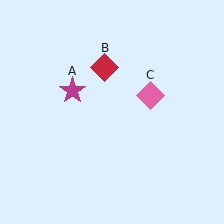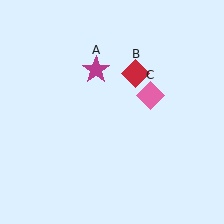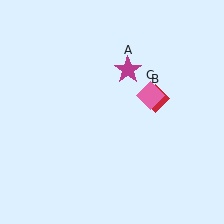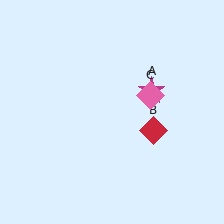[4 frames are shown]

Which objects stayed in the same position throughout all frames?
Pink diamond (object C) remained stationary.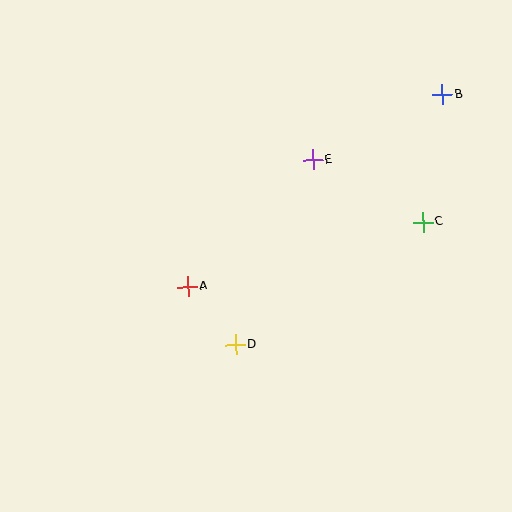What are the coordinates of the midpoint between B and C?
The midpoint between B and C is at (432, 158).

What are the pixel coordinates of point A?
Point A is at (187, 287).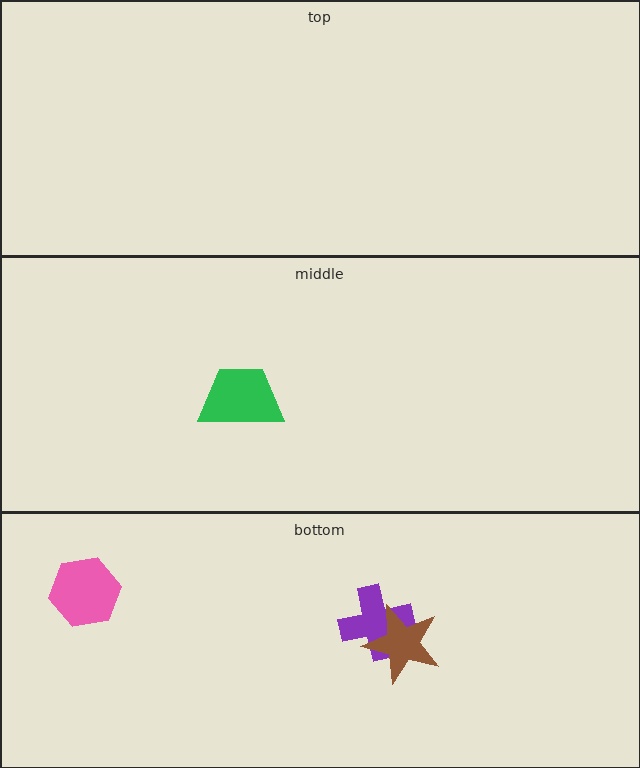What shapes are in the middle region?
The green trapezoid.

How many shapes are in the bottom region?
3.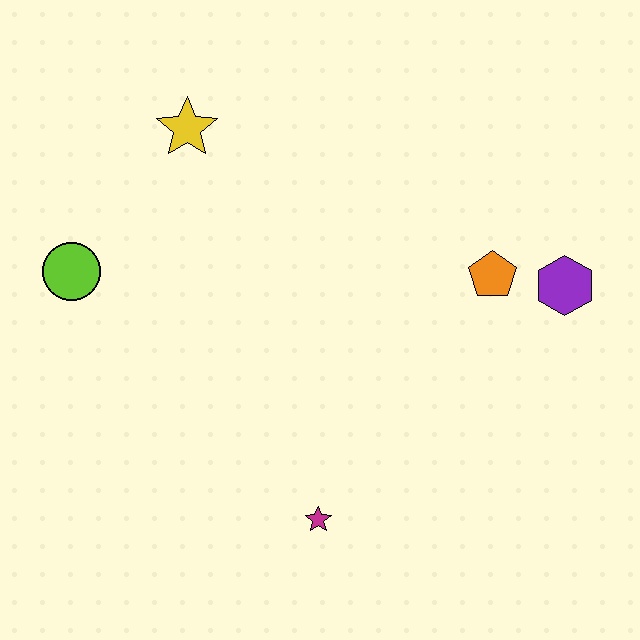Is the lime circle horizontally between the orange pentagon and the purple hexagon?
No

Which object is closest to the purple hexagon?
The orange pentagon is closest to the purple hexagon.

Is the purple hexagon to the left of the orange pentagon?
No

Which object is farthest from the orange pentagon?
The lime circle is farthest from the orange pentagon.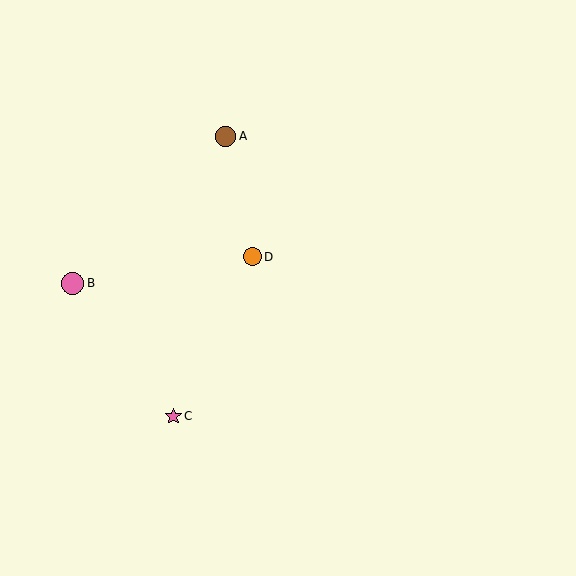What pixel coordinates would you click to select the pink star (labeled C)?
Click at (173, 416) to select the pink star C.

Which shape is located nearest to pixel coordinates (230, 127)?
The brown circle (labeled A) at (225, 136) is nearest to that location.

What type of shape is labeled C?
Shape C is a pink star.